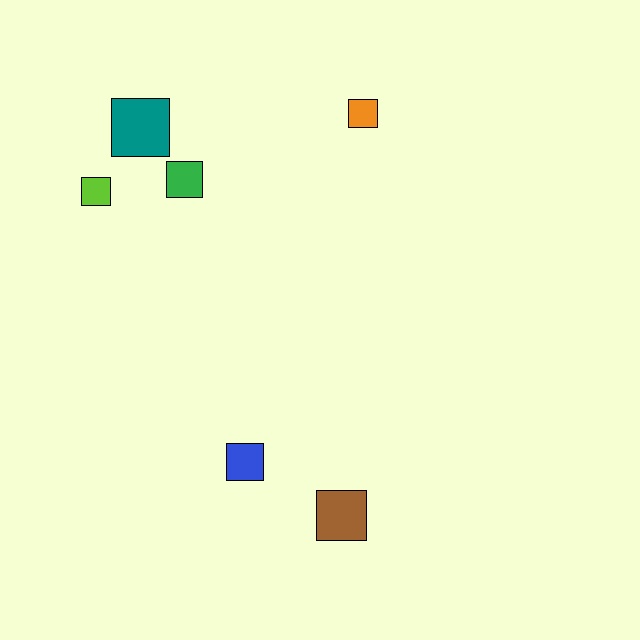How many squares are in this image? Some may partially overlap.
There are 6 squares.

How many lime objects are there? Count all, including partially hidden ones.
There is 1 lime object.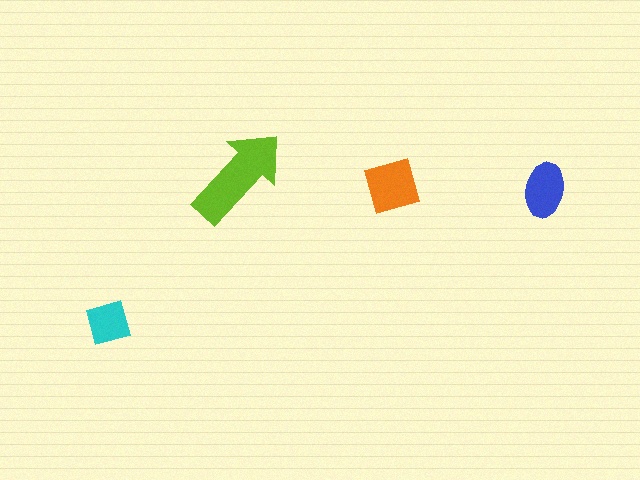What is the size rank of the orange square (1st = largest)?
2nd.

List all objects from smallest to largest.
The cyan diamond, the blue ellipse, the orange square, the lime arrow.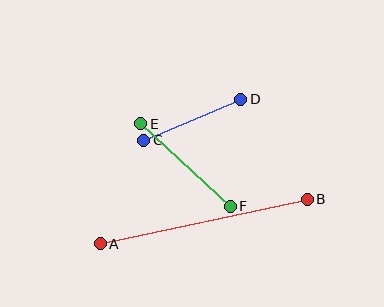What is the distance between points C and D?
The distance is approximately 106 pixels.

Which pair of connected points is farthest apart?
Points A and B are farthest apart.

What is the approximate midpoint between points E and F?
The midpoint is at approximately (185, 165) pixels.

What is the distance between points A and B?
The distance is approximately 212 pixels.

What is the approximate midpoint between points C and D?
The midpoint is at approximately (192, 120) pixels.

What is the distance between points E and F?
The distance is approximately 121 pixels.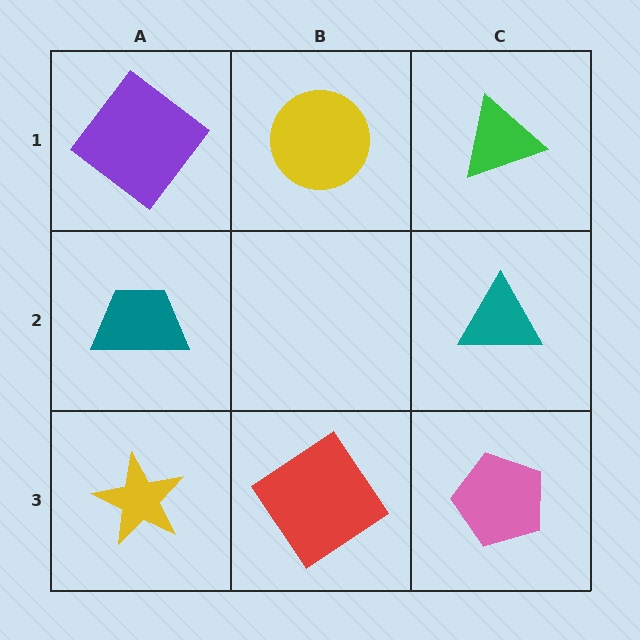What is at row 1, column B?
A yellow circle.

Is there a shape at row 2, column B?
No, that cell is empty.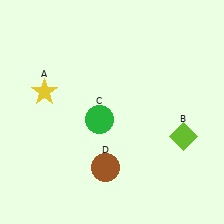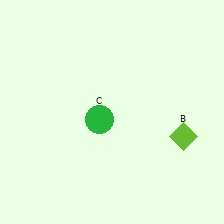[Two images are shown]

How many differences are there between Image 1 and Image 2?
There are 2 differences between the two images.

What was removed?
The yellow star (A), the brown circle (D) were removed in Image 2.